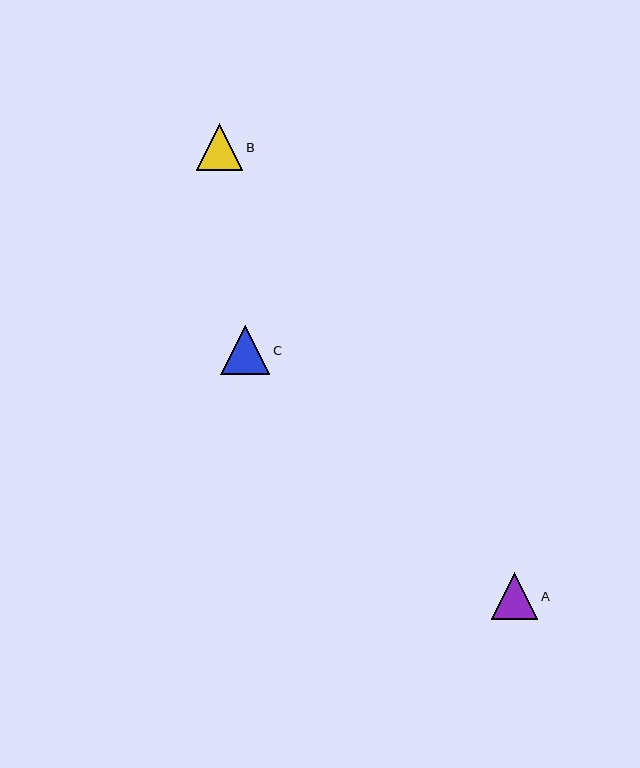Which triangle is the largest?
Triangle C is the largest with a size of approximately 49 pixels.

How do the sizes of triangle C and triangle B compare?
Triangle C and triangle B are approximately the same size.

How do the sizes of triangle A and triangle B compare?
Triangle A and triangle B are approximately the same size.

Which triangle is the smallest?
Triangle B is the smallest with a size of approximately 46 pixels.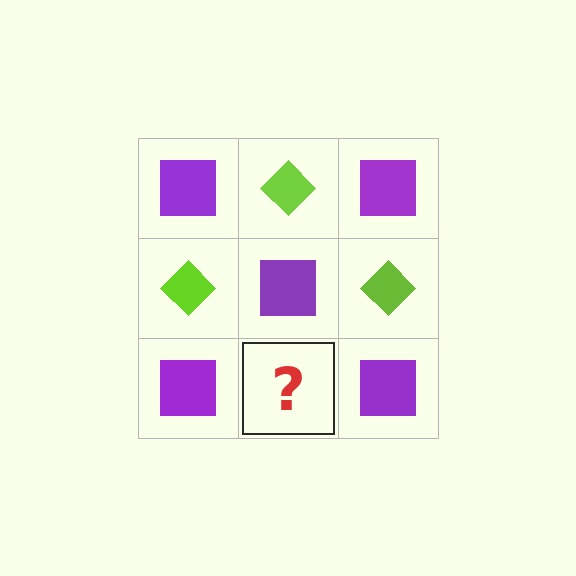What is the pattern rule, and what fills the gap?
The rule is that it alternates purple square and lime diamond in a checkerboard pattern. The gap should be filled with a lime diamond.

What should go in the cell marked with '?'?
The missing cell should contain a lime diamond.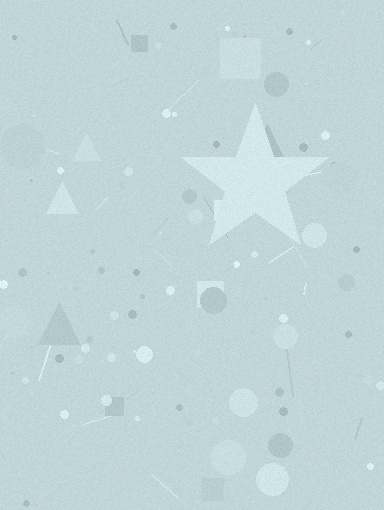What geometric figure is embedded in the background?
A star is embedded in the background.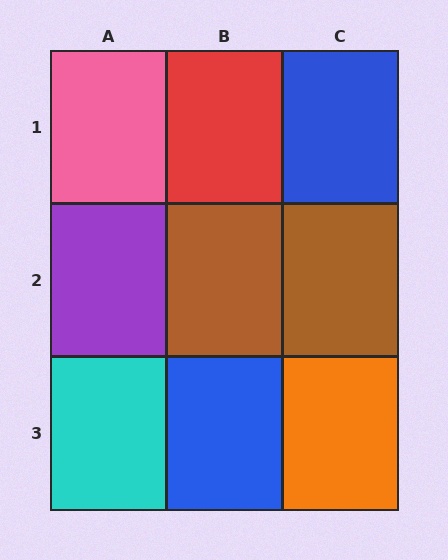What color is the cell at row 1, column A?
Pink.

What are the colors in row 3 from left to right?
Cyan, blue, orange.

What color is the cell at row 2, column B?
Brown.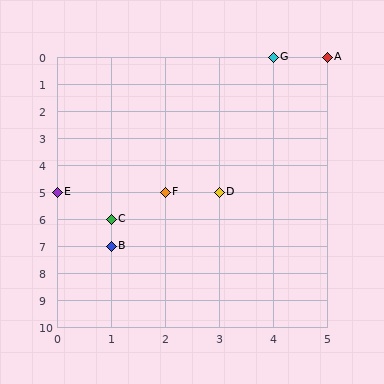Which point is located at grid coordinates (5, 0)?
Point A is at (5, 0).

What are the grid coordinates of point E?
Point E is at grid coordinates (0, 5).